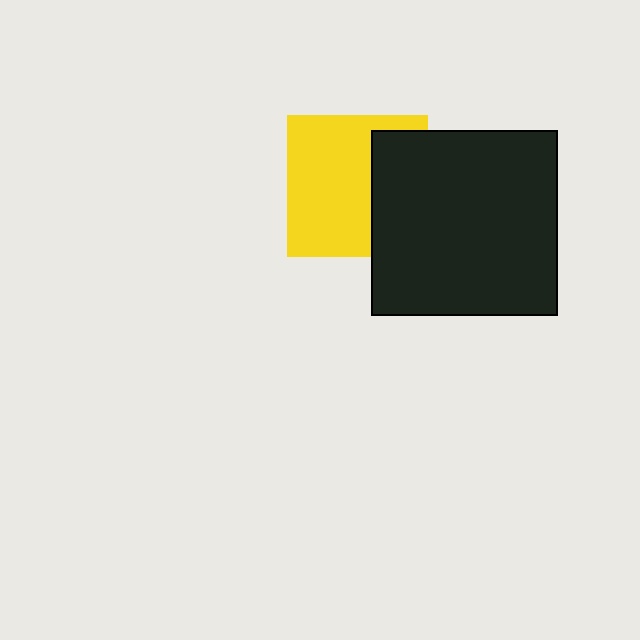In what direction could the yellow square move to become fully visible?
The yellow square could move left. That would shift it out from behind the black square entirely.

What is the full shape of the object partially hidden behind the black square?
The partially hidden object is a yellow square.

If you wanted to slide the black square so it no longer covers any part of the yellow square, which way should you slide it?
Slide it right — that is the most direct way to separate the two shapes.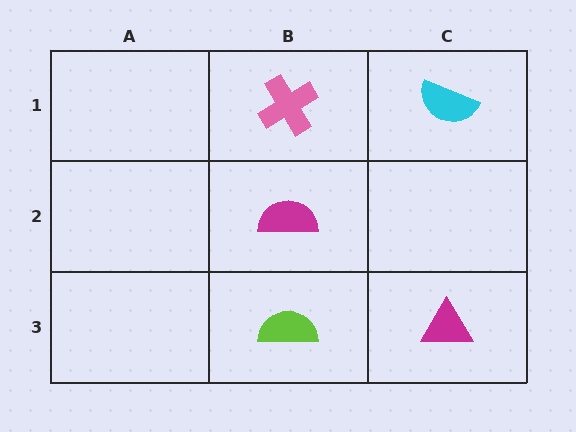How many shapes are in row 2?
1 shape.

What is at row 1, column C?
A cyan semicircle.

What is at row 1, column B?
A pink cross.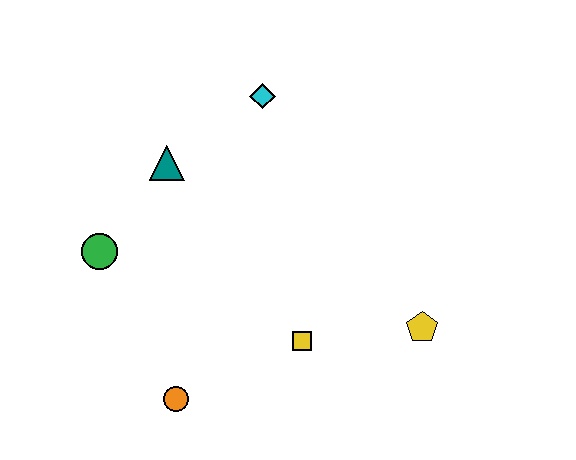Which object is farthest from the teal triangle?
The yellow pentagon is farthest from the teal triangle.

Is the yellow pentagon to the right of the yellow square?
Yes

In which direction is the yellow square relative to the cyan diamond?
The yellow square is below the cyan diamond.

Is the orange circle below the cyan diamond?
Yes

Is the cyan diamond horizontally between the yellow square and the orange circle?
Yes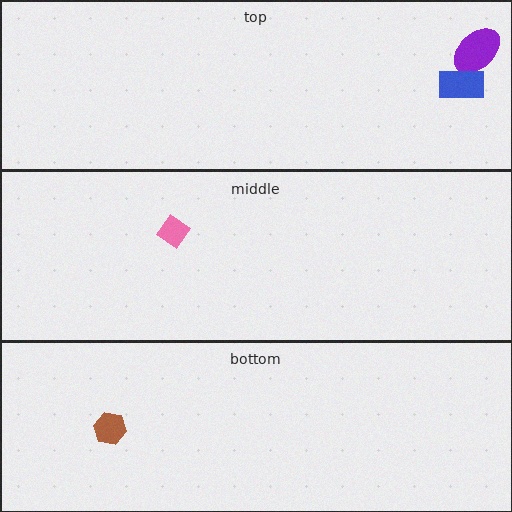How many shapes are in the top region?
2.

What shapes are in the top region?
The purple ellipse, the blue rectangle.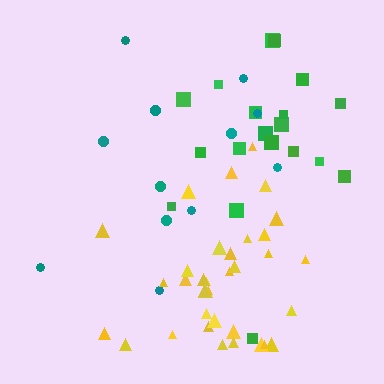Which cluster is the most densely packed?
Yellow.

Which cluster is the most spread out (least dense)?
Teal.